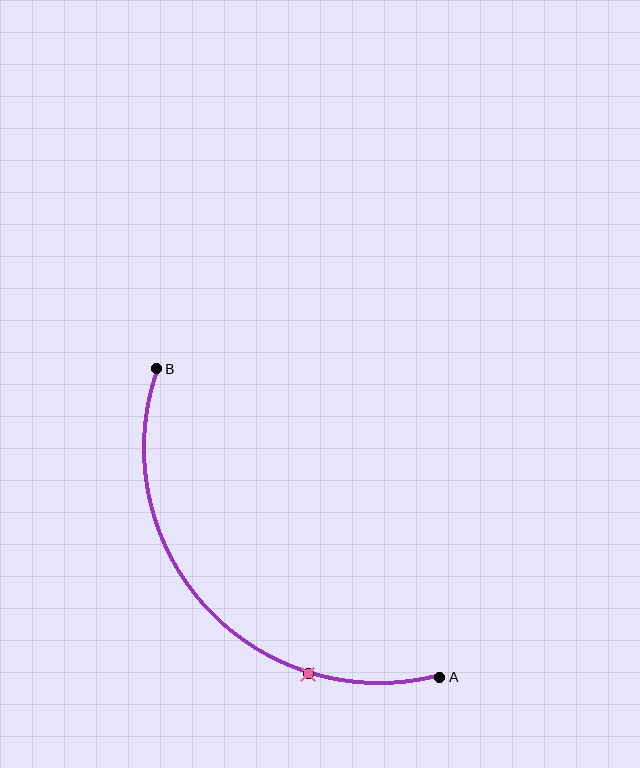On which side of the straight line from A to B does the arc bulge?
The arc bulges below and to the left of the straight line connecting A and B.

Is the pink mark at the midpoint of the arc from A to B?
No. The pink mark lies on the arc but is closer to endpoint A. The arc midpoint would be at the point on the curve equidistant along the arc from both A and B.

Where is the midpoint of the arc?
The arc midpoint is the point on the curve farthest from the straight line joining A and B. It sits below and to the left of that line.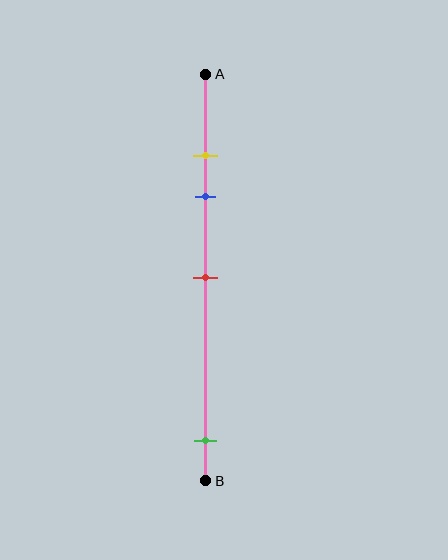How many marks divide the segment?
There are 4 marks dividing the segment.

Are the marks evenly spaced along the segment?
No, the marks are not evenly spaced.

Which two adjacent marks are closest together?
The yellow and blue marks are the closest adjacent pair.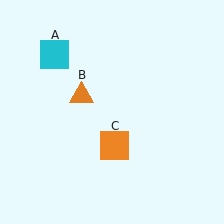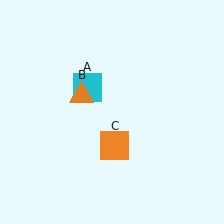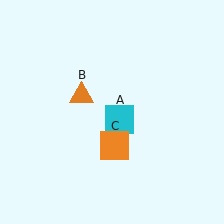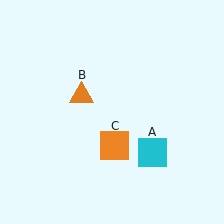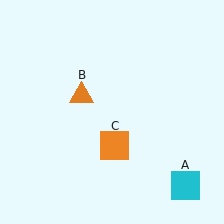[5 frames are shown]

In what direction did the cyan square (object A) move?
The cyan square (object A) moved down and to the right.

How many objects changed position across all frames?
1 object changed position: cyan square (object A).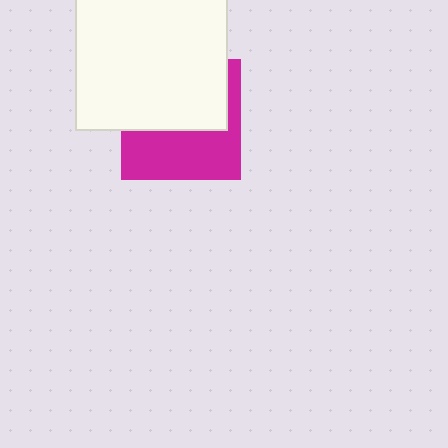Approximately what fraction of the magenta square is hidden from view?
Roughly 53% of the magenta square is hidden behind the white square.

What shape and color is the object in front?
The object in front is a white square.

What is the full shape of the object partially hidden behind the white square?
The partially hidden object is a magenta square.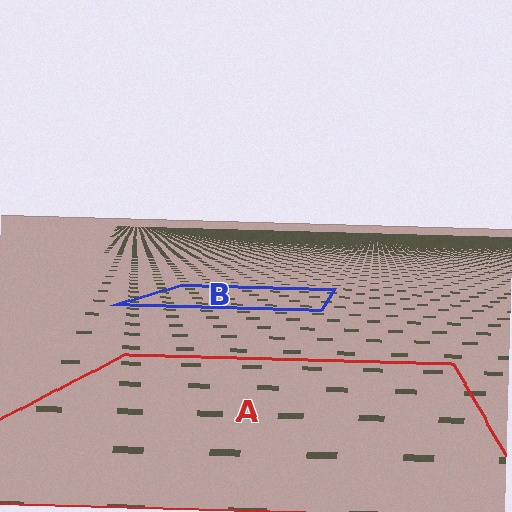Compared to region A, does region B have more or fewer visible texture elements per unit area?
Region B has more texture elements per unit area — they are packed more densely because it is farther away.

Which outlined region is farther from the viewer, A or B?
Region B is farther from the viewer — the texture elements inside it appear smaller and more densely packed.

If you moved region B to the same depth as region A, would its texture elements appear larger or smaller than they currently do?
They would appear larger. At a closer depth, the same texture elements are projected at a bigger on-screen size.